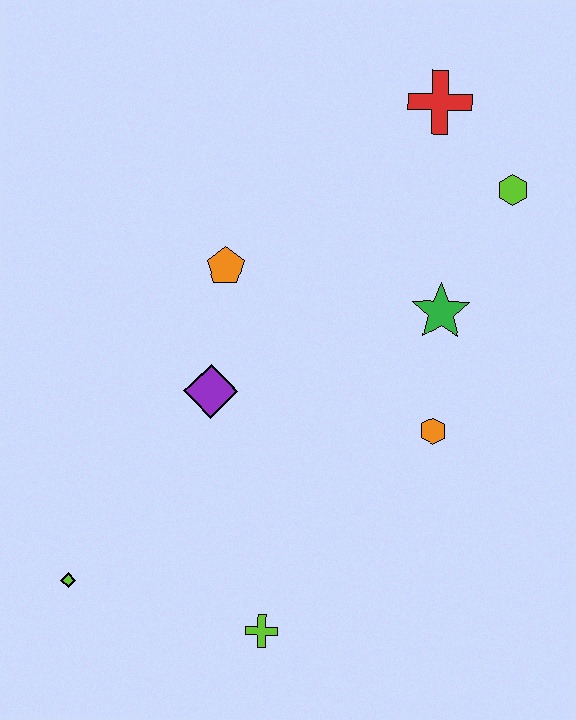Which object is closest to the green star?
The orange hexagon is closest to the green star.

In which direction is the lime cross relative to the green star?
The lime cross is below the green star.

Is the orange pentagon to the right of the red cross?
No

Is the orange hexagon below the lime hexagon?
Yes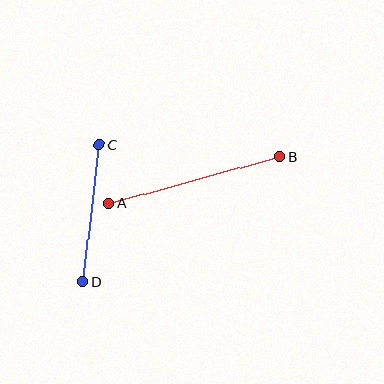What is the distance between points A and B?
The distance is approximately 178 pixels.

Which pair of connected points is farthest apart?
Points A and B are farthest apart.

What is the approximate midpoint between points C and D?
The midpoint is at approximately (91, 213) pixels.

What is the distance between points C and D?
The distance is approximately 138 pixels.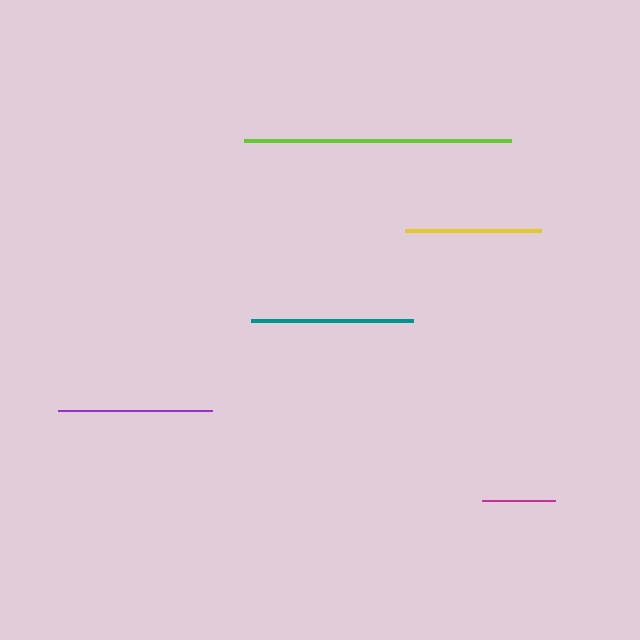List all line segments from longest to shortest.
From longest to shortest: lime, teal, purple, yellow, magenta.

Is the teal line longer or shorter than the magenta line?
The teal line is longer than the magenta line.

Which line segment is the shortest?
The magenta line is the shortest at approximately 73 pixels.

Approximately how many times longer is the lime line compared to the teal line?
The lime line is approximately 1.6 times the length of the teal line.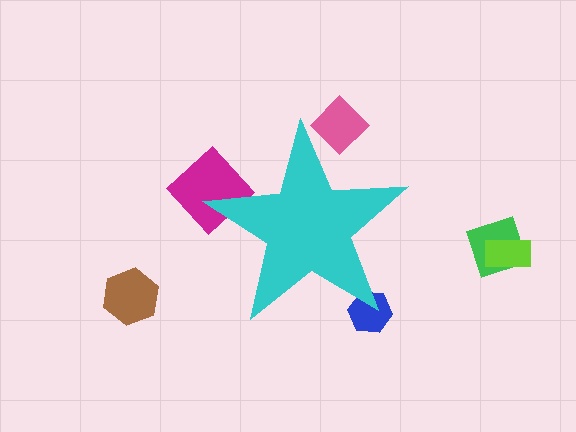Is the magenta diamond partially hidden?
Yes, the magenta diamond is partially hidden behind the cyan star.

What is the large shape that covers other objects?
A cyan star.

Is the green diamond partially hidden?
No, the green diamond is fully visible.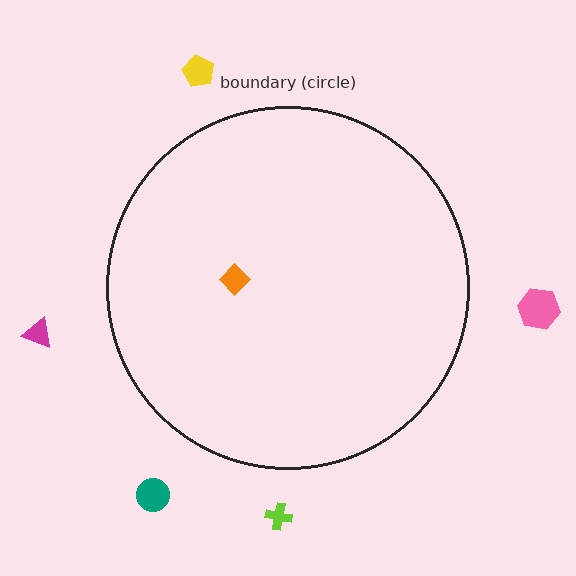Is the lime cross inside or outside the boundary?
Outside.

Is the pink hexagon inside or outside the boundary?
Outside.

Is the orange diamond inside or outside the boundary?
Inside.